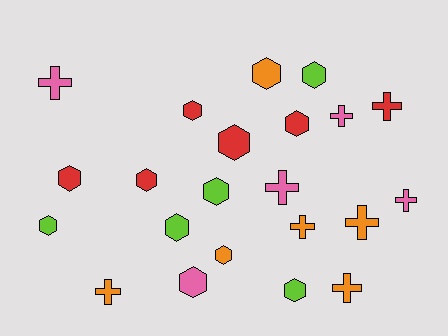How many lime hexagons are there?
There are 5 lime hexagons.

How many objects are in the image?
There are 22 objects.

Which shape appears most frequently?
Hexagon, with 13 objects.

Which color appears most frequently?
Red, with 6 objects.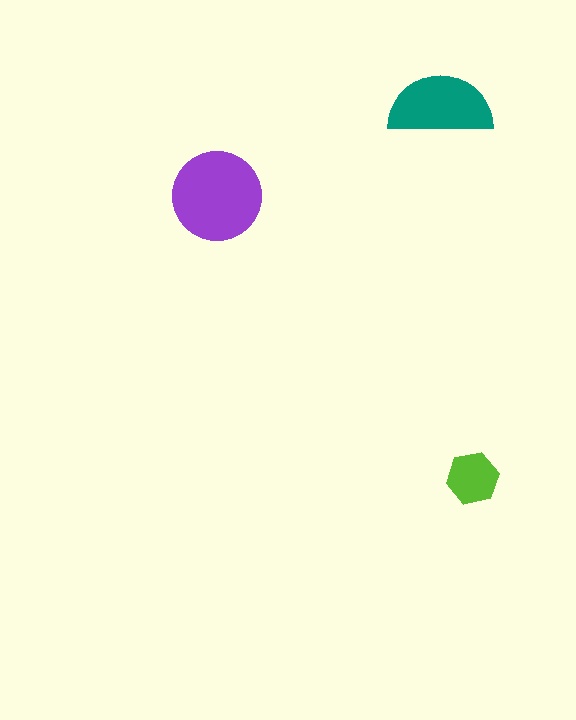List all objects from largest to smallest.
The purple circle, the teal semicircle, the lime hexagon.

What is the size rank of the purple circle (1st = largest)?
1st.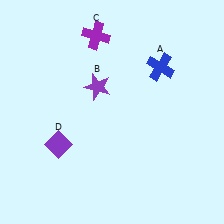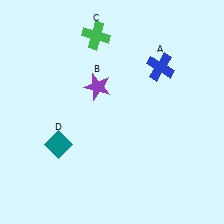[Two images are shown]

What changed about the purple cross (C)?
In Image 1, C is purple. In Image 2, it changed to green.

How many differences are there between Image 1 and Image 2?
There are 2 differences between the two images.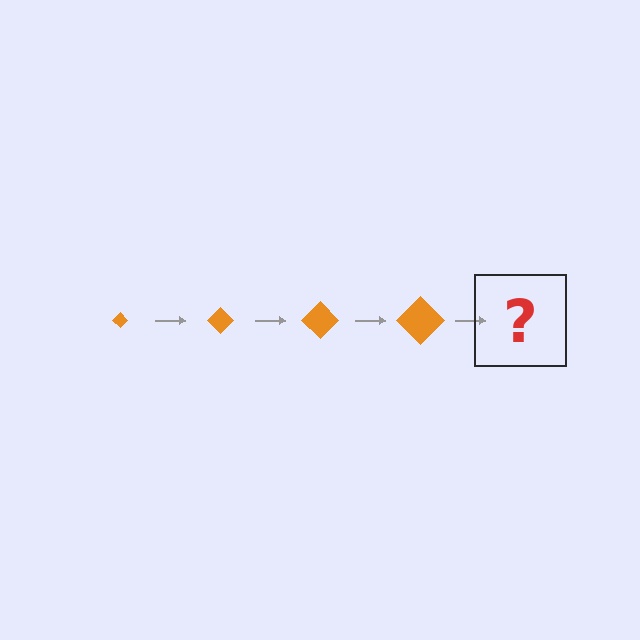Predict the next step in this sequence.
The next step is an orange diamond, larger than the previous one.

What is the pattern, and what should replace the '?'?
The pattern is that the diamond gets progressively larger each step. The '?' should be an orange diamond, larger than the previous one.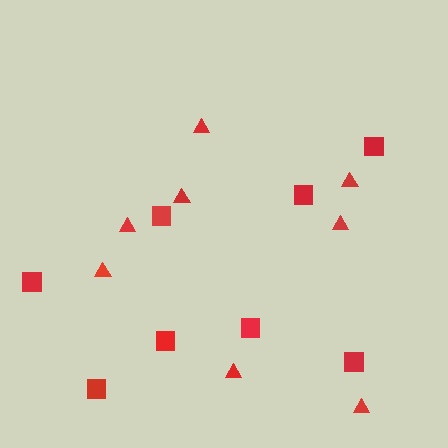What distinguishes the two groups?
There are 2 groups: one group of squares (8) and one group of triangles (8).